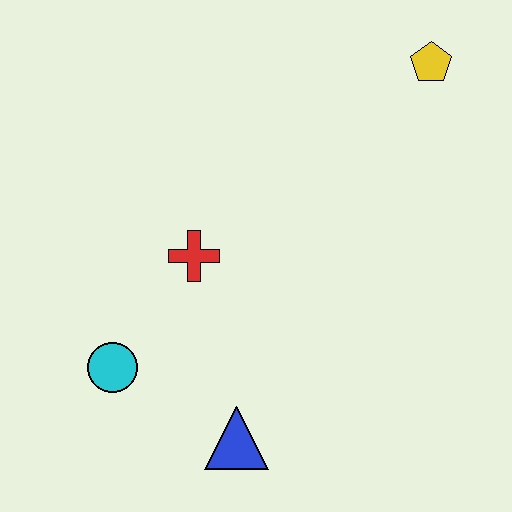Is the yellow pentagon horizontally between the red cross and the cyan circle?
No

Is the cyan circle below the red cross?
Yes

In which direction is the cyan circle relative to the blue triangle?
The cyan circle is to the left of the blue triangle.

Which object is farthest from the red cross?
The yellow pentagon is farthest from the red cross.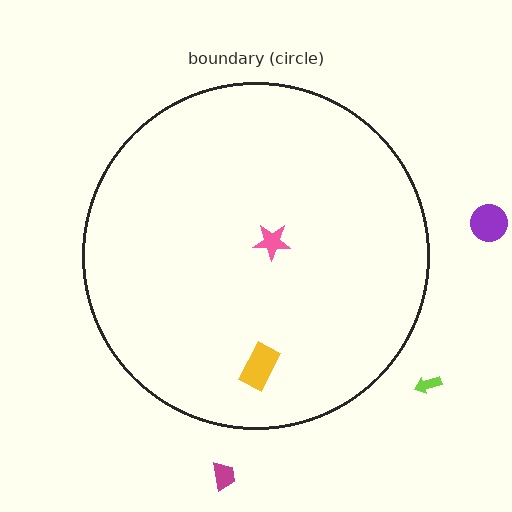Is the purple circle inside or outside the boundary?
Outside.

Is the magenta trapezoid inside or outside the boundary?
Outside.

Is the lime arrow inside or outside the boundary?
Outside.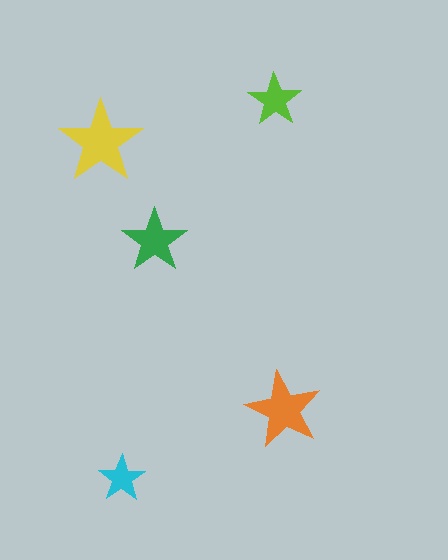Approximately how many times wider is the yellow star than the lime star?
About 1.5 times wider.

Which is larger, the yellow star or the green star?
The yellow one.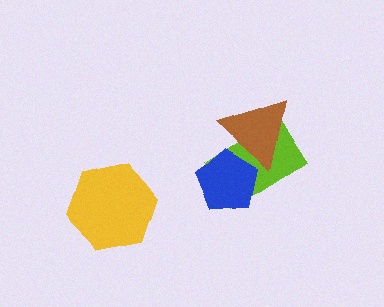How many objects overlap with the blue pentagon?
2 objects overlap with the blue pentagon.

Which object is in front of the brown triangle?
The blue pentagon is in front of the brown triangle.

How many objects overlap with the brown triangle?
2 objects overlap with the brown triangle.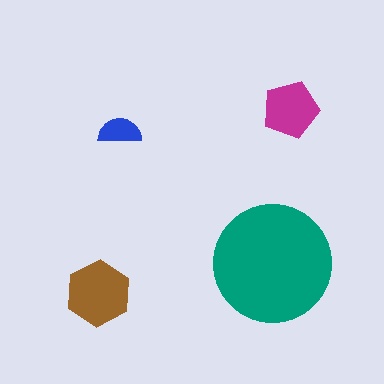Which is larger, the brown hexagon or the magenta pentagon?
The brown hexagon.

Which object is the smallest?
The blue semicircle.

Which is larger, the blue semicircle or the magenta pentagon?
The magenta pentagon.